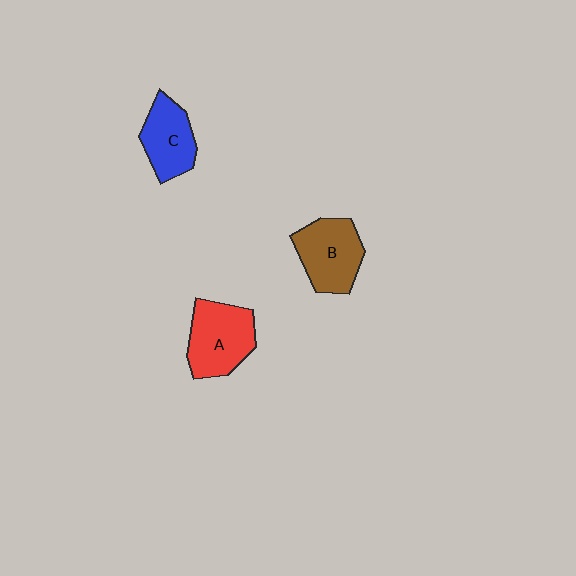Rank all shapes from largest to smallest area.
From largest to smallest: A (red), B (brown), C (blue).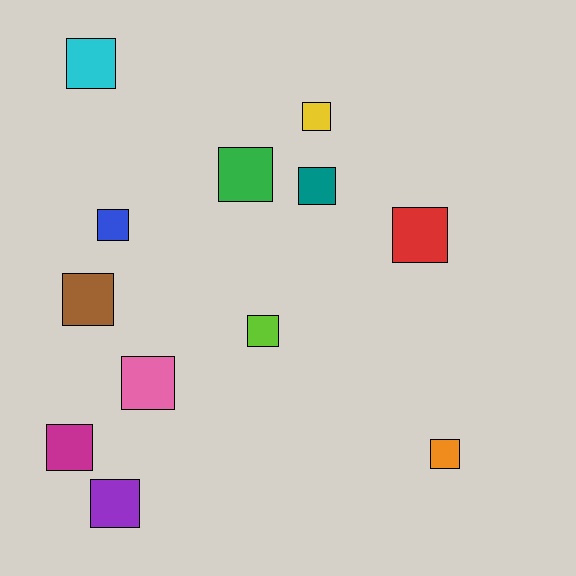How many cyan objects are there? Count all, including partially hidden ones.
There is 1 cyan object.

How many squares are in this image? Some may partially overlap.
There are 12 squares.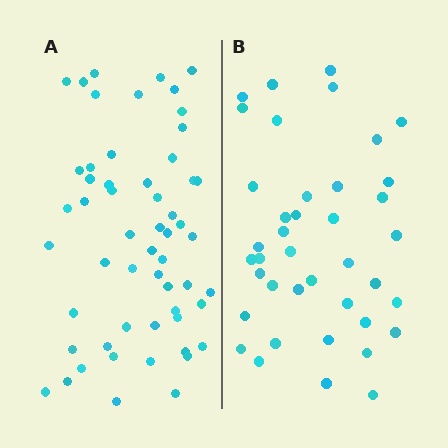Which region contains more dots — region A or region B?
Region A (the left region) has more dots.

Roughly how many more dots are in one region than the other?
Region A has approximately 15 more dots than region B.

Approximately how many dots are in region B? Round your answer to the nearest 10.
About 40 dots.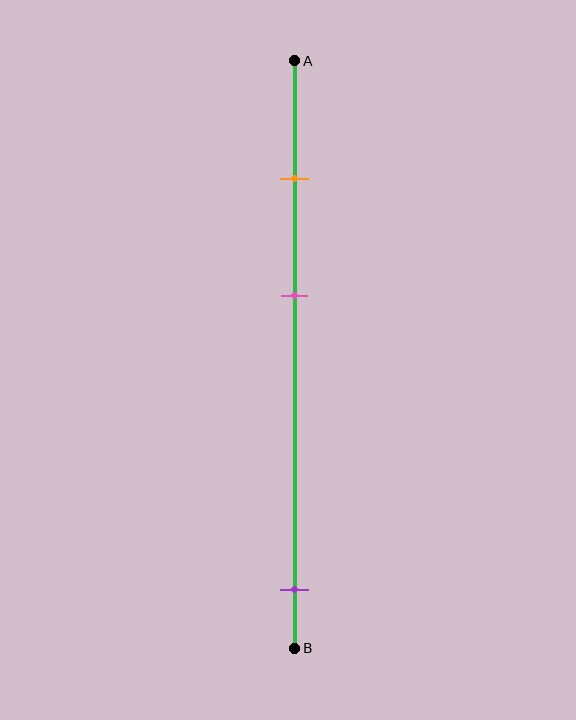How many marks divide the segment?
There are 3 marks dividing the segment.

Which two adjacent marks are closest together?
The orange and pink marks are the closest adjacent pair.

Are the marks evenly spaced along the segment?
No, the marks are not evenly spaced.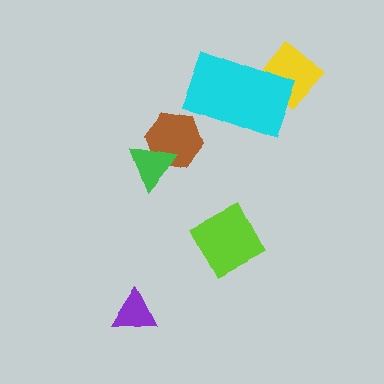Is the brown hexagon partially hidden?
Yes, it is partially covered by another shape.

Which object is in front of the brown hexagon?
The green triangle is in front of the brown hexagon.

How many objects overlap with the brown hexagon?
1 object overlaps with the brown hexagon.